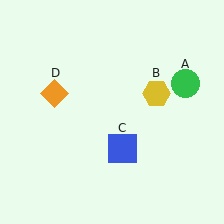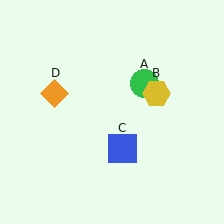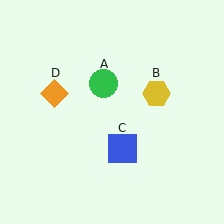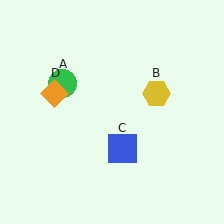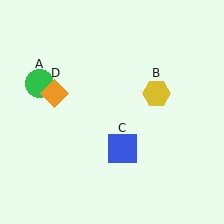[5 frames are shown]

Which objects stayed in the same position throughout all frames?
Yellow hexagon (object B) and blue square (object C) and orange diamond (object D) remained stationary.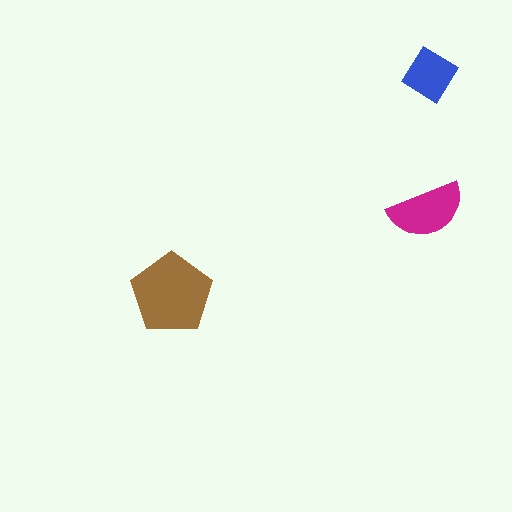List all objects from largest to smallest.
The brown pentagon, the magenta semicircle, the blue diamond.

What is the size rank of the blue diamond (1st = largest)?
3rd.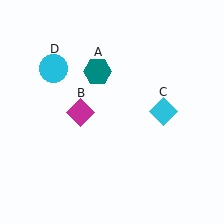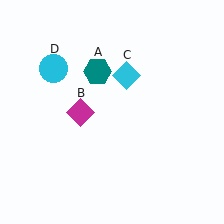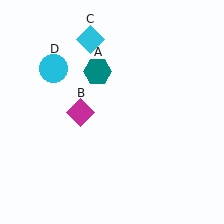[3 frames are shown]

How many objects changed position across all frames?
1 object changed position: cyan diamond (object C).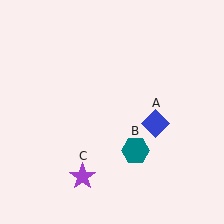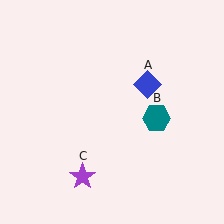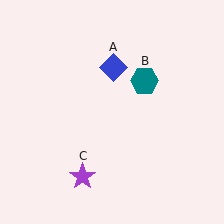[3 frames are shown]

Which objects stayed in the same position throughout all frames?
Purple star (object C) remained stationary.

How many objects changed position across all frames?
2 objects changed position: blue diamond (object A), teal hexagon (object B).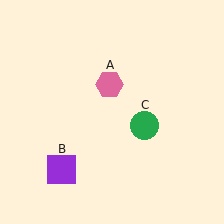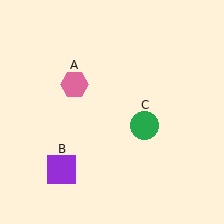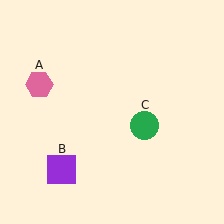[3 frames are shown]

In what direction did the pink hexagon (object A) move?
The pink hexagon (object A) moved left.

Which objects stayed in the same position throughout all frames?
Purple square (object B) and green circle (object C) remained stationary.